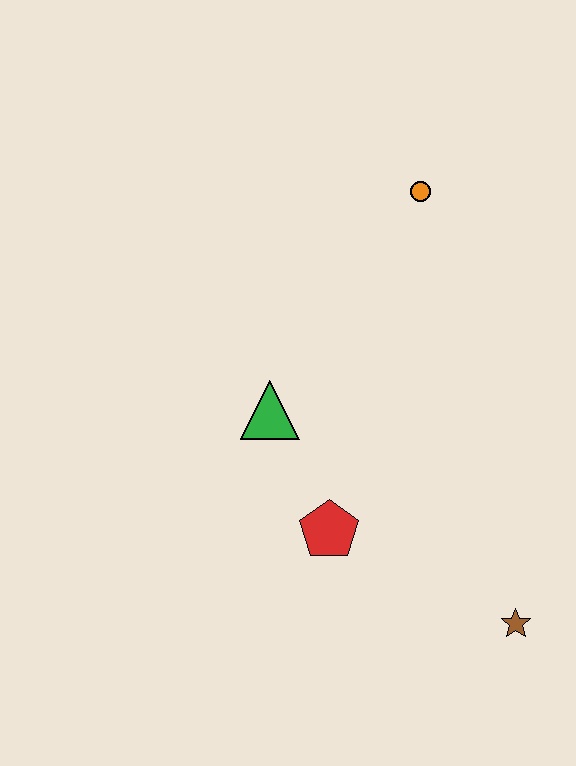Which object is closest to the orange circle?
The green triangle is closest to the orange circle.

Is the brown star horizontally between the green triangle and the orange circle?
No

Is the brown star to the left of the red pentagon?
No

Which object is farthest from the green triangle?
The brown star is farthest from the green triangle.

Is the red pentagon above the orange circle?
No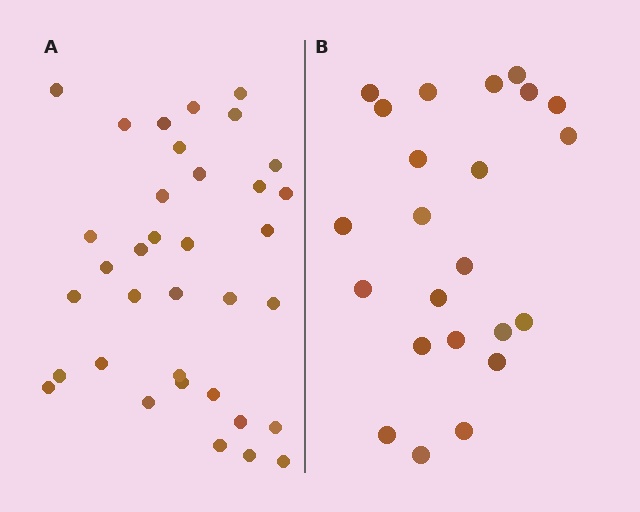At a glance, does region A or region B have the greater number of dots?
Region A (the left region) has more dots.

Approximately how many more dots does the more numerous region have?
Region A has roughly 12 or so more dots than region B.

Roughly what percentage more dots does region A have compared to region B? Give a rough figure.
About 50% more.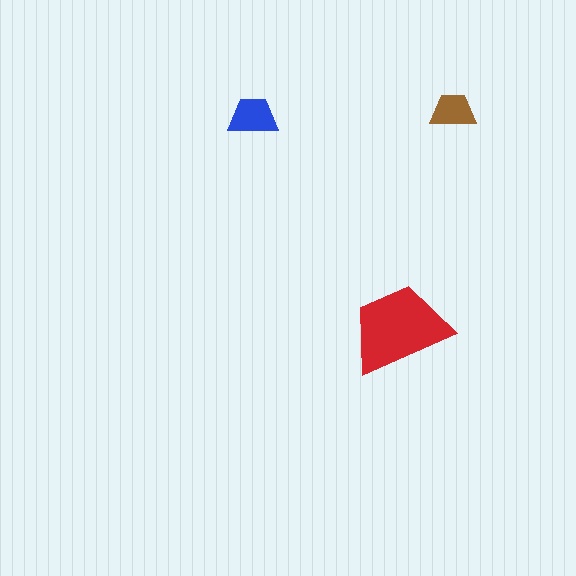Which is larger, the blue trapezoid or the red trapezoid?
The red one.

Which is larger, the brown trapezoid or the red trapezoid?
The red one.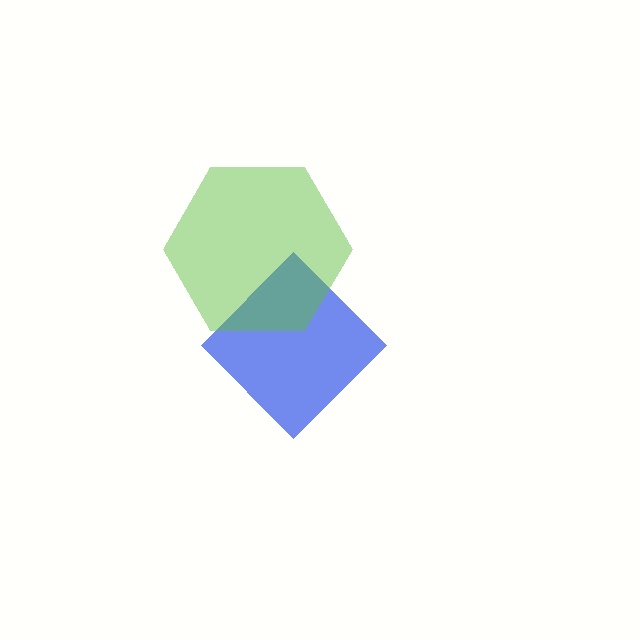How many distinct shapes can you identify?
There are 2 distinct shapes: a blue diamond, a lime hexagon.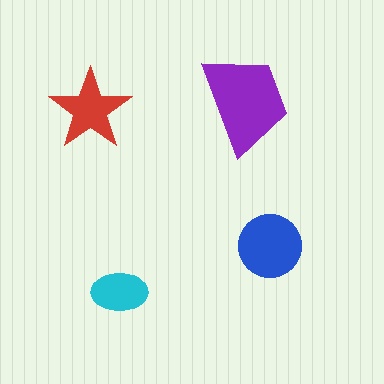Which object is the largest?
The purple trapezoid.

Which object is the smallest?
The cyan ellipse.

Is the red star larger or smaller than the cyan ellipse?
Larger.